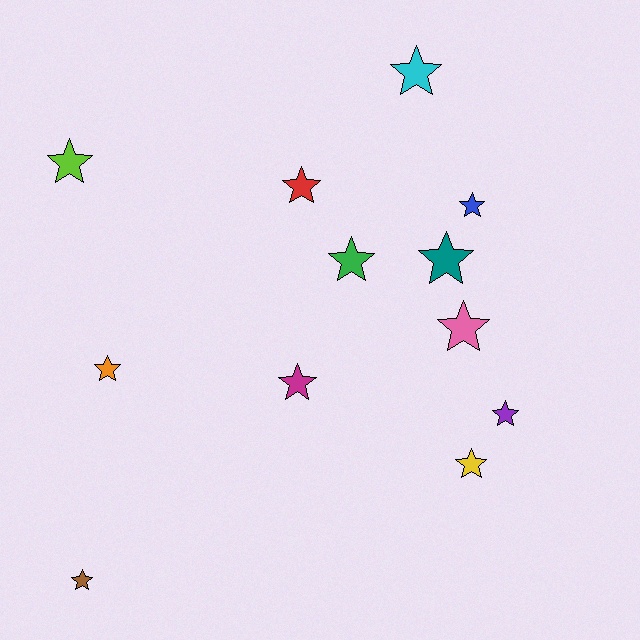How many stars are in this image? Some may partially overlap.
There are 12 stars.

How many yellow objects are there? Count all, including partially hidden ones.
There is 1 yellow object.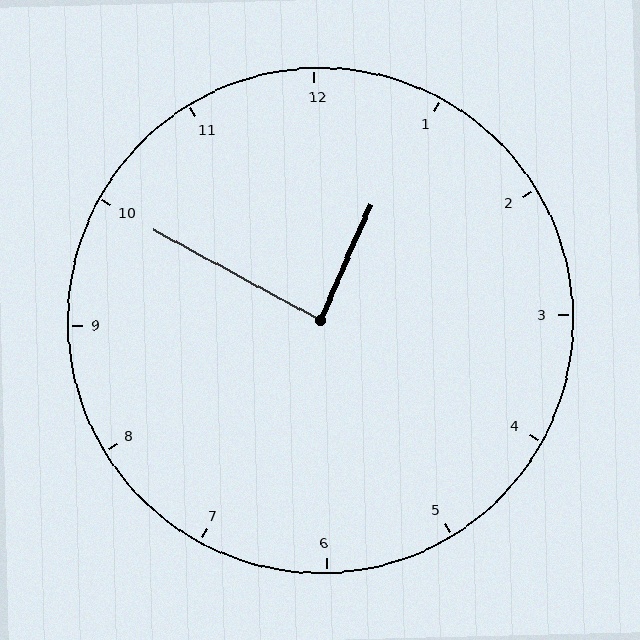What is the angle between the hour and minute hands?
Approximately 85 degrees.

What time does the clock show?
12:50.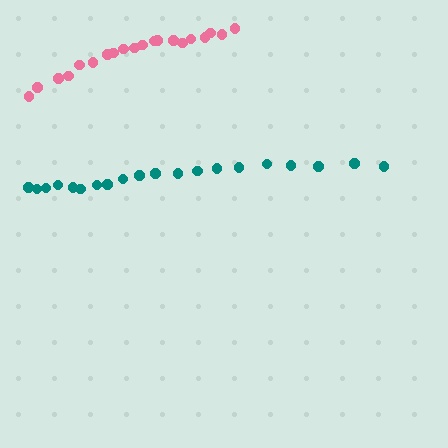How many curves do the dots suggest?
There are 2 distinct paths.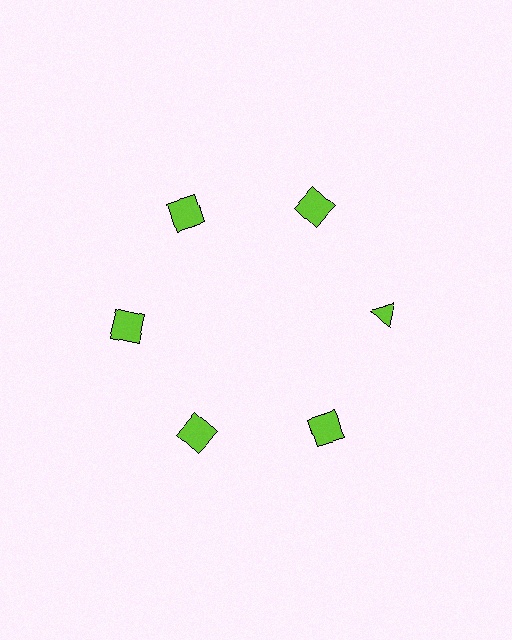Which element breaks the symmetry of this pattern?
The lime triangle at roughly the 3 o'clock position breaks the symmetry. All other shapes are lime squares.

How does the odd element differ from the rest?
It has a different shape: triangle instead of square.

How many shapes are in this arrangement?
There are 6 shapes arranged in a ring pattern.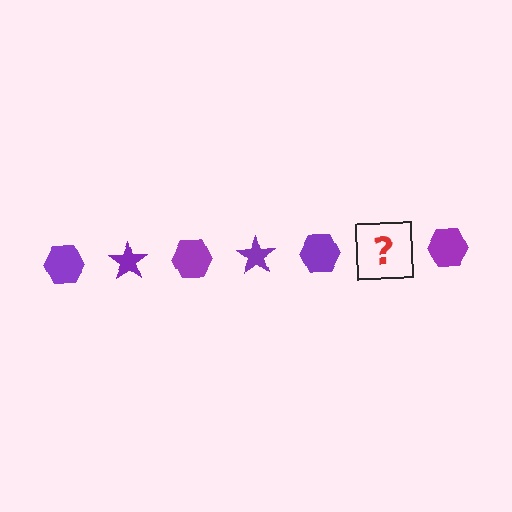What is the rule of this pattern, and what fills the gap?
The rule is that the pattern cycles through hexagon, star shapes in purple. The gap should be filled with a purple star.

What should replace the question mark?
The question mark should be replaced with a purple star.